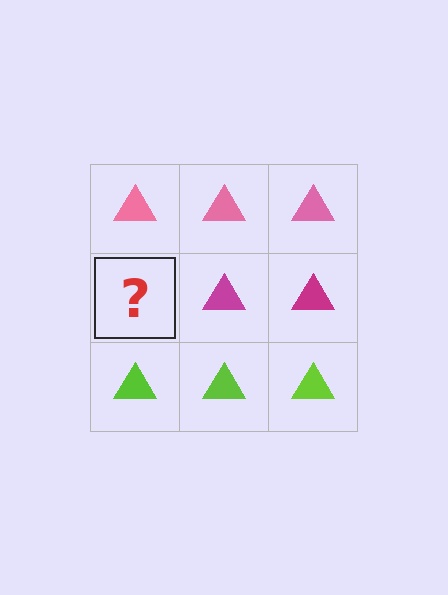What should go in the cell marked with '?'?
The missing cell should contain a magenta triangle.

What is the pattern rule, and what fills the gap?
The rule is that each row has a consistent color. The gap should be filled with a magenta triangle.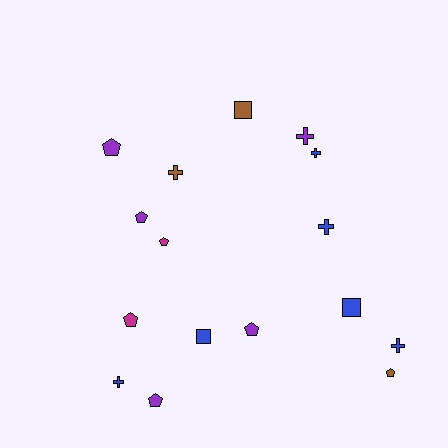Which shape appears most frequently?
Pentagon, with 7 objects.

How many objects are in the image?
There are 16 objects.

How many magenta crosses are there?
There are no magenta crosses.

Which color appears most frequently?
Blue, with 6 objects.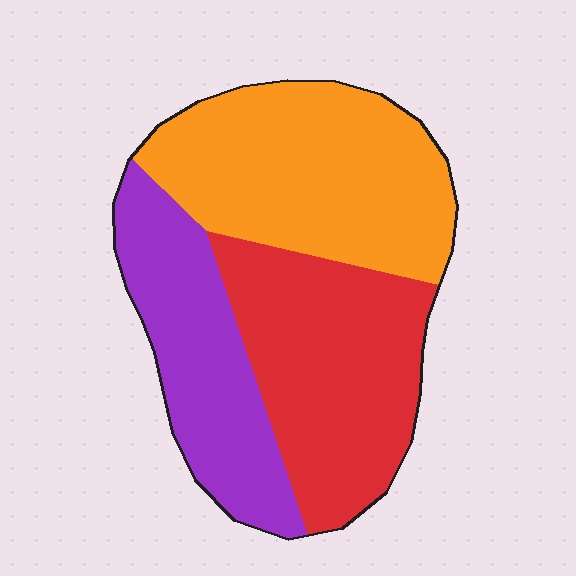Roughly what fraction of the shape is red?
Red takes up about one third (1/3) of the shape.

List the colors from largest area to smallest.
From largest to smallest: orange, red, purple.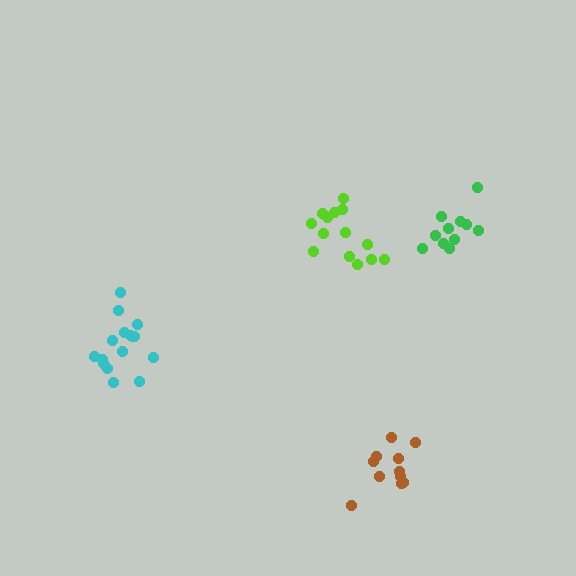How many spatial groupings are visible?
There are 4 spatial groupings.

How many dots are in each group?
Group 1: 16 dots, Group 2: 11 dots, Group 3: 14 dots, Group 4: 11 dots (52 total).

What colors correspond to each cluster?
The clusters are colored: cyan, green, lime, brown.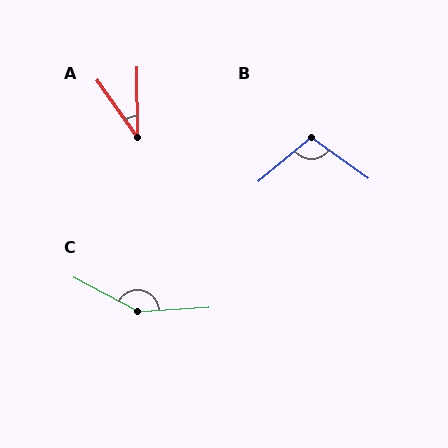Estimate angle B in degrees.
Approximately 105 degrees.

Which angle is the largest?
C, at approximately 148 degrees.